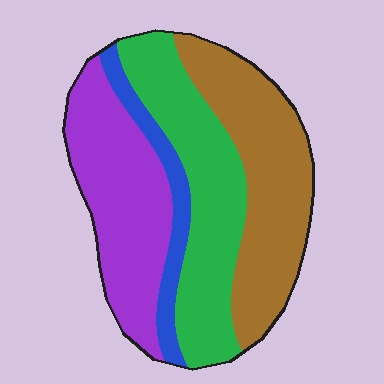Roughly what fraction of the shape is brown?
Brown takes up about one third (1/3) of the shape.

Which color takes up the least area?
Blue, at roughly 10%.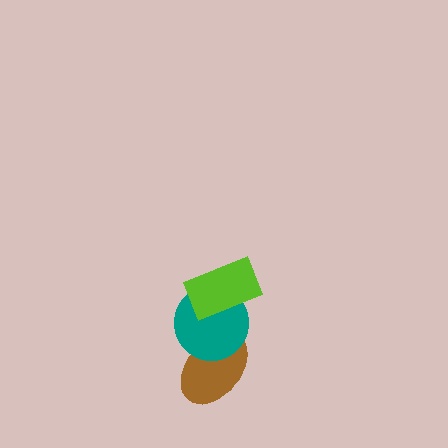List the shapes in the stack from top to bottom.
From top to bottom: the lime rectangle, the teal circle, the brown ellipse.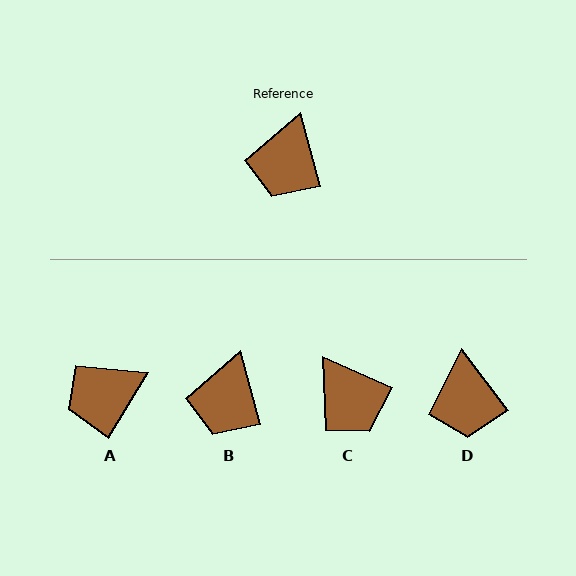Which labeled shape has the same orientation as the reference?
B.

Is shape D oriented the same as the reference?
No, it is off by about 22 degrees.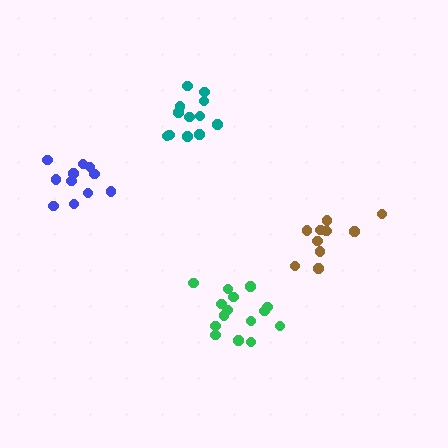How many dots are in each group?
Group 1: 10 dots, Group 2: 15 dots, Group 3: 11 dots, Group 4: 12 dots (48 total).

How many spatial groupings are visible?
There are 4 spatial groupings.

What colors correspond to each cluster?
The clusters are colored: brown, green, blue, teal.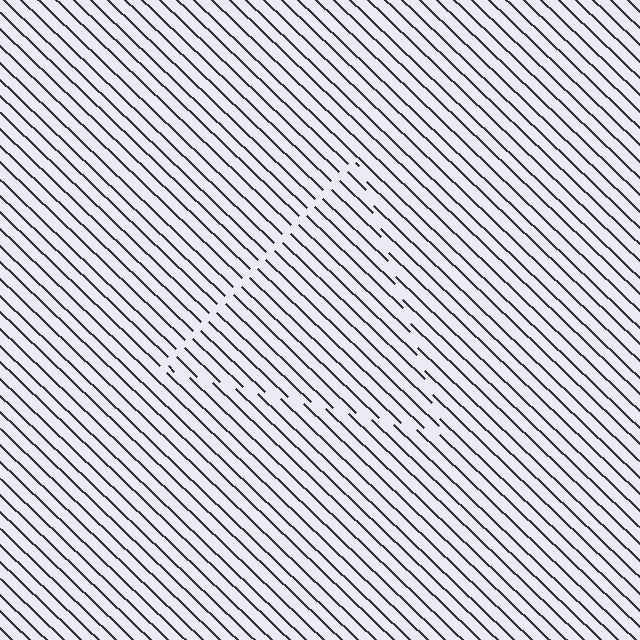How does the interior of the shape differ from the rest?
The interior of the shape contains the same grating, shifted by half a period — the contour is defined by the phase discontinuity where line-ends from the inner and outer gratings abut.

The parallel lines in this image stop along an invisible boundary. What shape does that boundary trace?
An illusory triangle. The interior of the shape contains the same grating, shifted by half a period — the contour is defined by the phase discontinuity where line-ends from the inner and outer gratings abut.